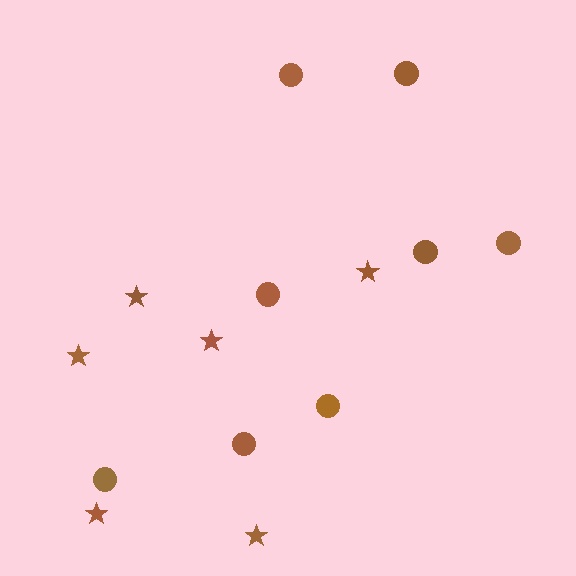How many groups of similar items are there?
There are 2 groups: one group of circles (8) and one group of stars (6).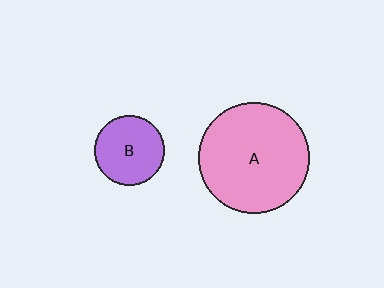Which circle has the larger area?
Circle A (pink).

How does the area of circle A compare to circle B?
Approximately 2.5 times.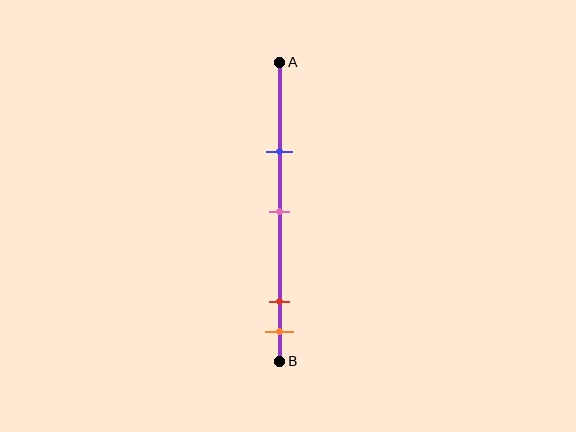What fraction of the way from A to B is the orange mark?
The orange mark is approximately 90% (0.9) of the way from A to B.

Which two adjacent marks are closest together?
The red and orange marks are the closest adjacent pair.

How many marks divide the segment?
There are 4 marks dividing the segment.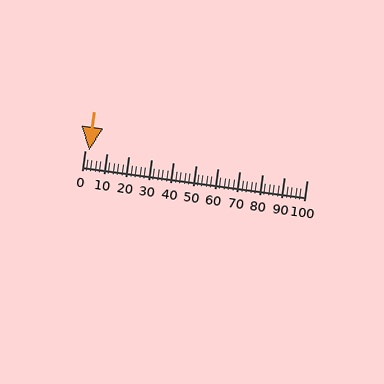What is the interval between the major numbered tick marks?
The major tick marks are spaced 10 units apart.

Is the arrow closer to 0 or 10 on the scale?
The arrow is closer to 0.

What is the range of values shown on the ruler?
The ruler shows values from 0 to 100.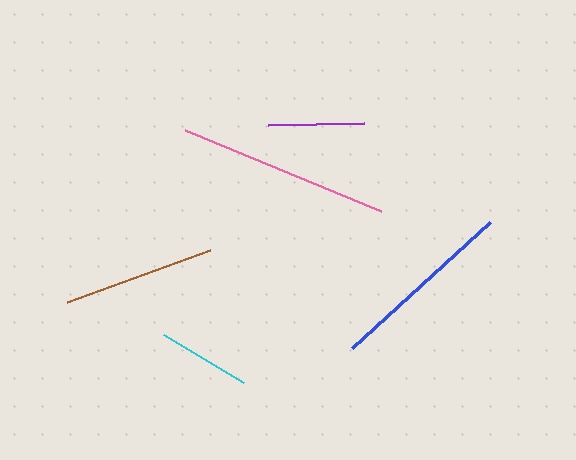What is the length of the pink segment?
The pink segment is approximately 212 pixels long.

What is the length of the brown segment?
The brown segment is approximately 152 pixels long.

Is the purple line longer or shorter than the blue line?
The blue line is longer than the purple line.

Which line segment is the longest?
The pink line is the longest at approximately 212 pixels.